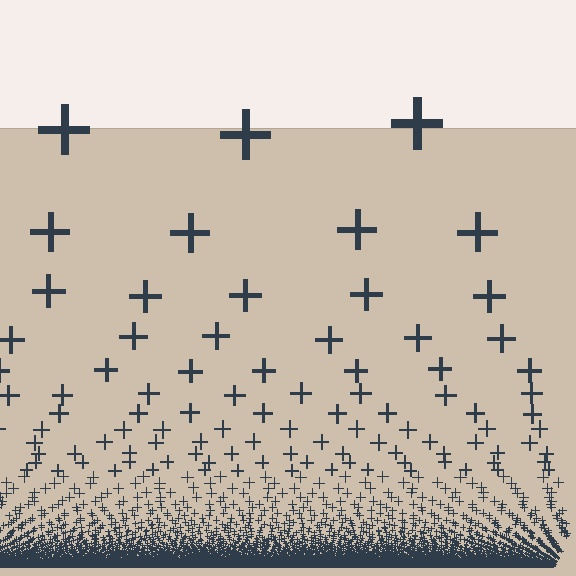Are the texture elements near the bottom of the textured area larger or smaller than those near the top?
Smaller. The gradient is inverted — elements near the bottom are smaller and denser.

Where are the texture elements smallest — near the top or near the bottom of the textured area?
Near the bottom.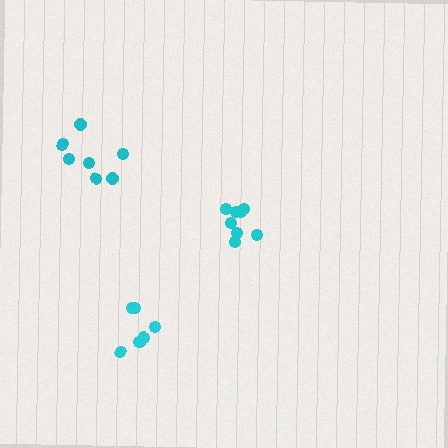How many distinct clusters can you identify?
There are 3 distinct clusters.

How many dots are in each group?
Group 1: 8 dots, Group 2: 6 dots, Group 3: 7 dots (21 total).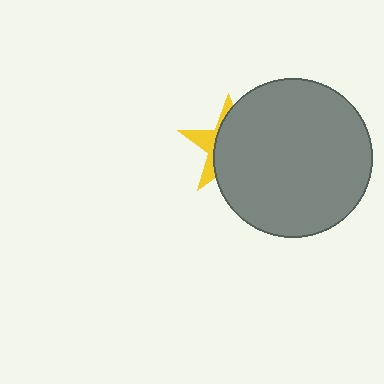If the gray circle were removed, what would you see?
You would see the complete yellow star.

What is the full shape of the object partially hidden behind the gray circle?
The partially hidden object is a yellow star.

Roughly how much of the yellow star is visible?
A small part of it is visible (roughly 30%).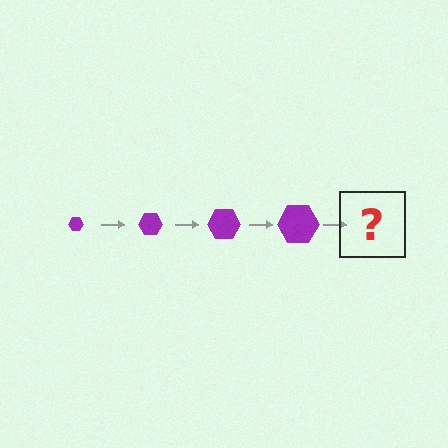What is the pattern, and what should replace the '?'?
The pattern is that the hexagon gets progressively larger each step. The '?' should be a purple hexagon, larger than the previous one.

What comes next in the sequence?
The next element should be a purple hexagon, larger than the previous one.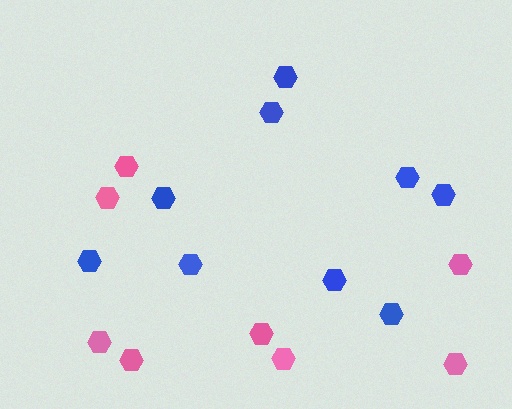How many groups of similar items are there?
There are 2 groups: one group of pink hexagons (8) and one group of blue hexagons (9).